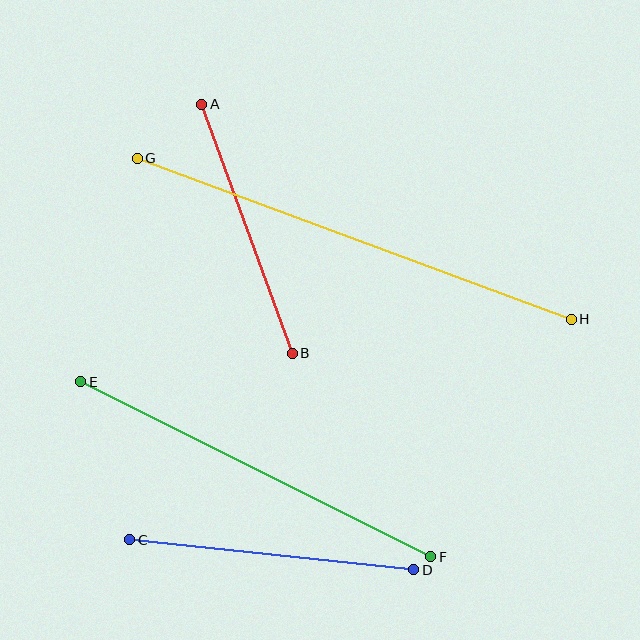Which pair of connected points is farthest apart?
Points G and H are farthest apart.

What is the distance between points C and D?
The distance is approximately 286 pixels.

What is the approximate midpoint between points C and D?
The midpoint is at approximately (272, 555) pixels.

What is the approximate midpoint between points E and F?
The midpoint is at approximately (256, 469) pixels.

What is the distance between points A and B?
The distance is approximately 265 pixels.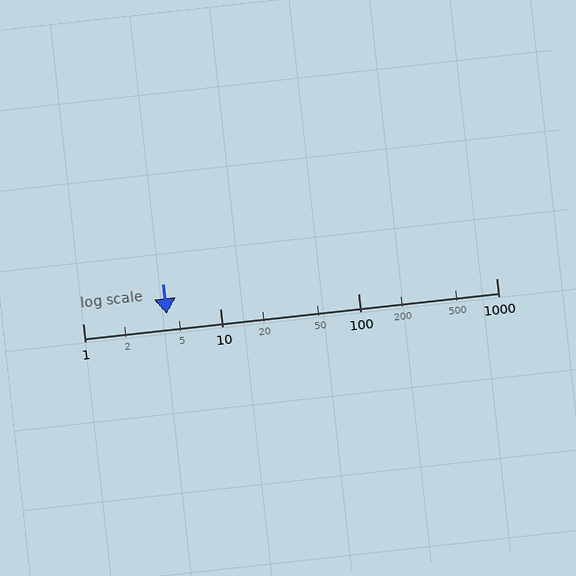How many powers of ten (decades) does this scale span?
The scale spans 3 decades, from 1 to 1000.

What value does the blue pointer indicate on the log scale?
The pointer indicates approximately 4.1.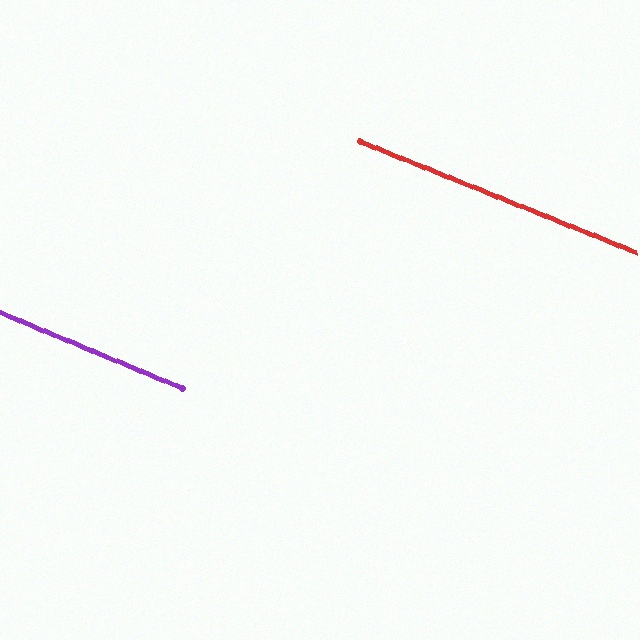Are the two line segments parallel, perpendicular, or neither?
Parallel — their directions differ by only 0.5°.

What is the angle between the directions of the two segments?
Approximately 1 degree.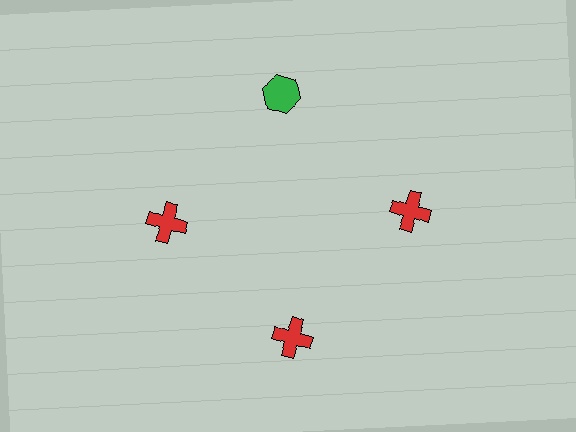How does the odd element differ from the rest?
It differs in both color (green instead of red) and shape (hexagon instead of cross).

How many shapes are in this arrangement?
There are 4 shapes arranged in a ring pattern.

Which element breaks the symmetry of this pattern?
The green hexagon at roughly the 12 o'clock position breaks the symmetry. All other shapes are red crosses.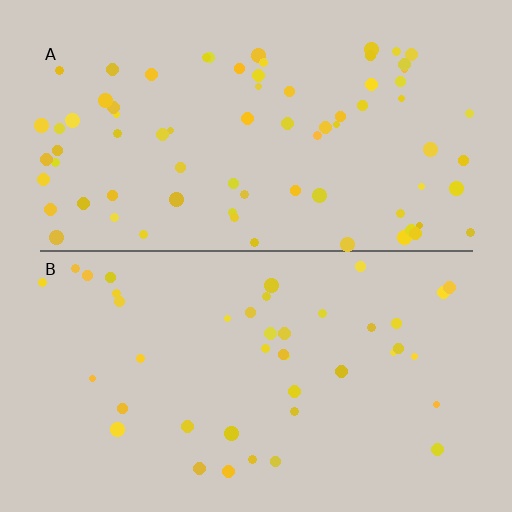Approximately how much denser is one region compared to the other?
Approximately 1.8× — region A over region B.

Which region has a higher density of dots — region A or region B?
A (the top).